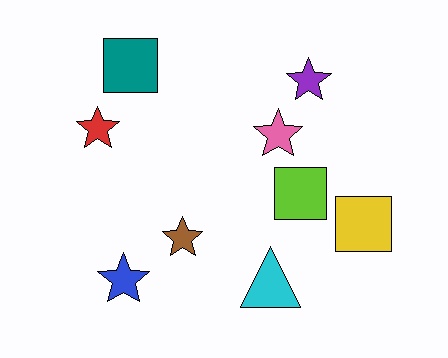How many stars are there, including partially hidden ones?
There are 5 stars.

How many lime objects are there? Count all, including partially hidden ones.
There is 1 lime object.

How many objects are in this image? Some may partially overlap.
There are 9 objects.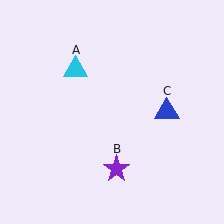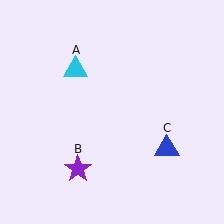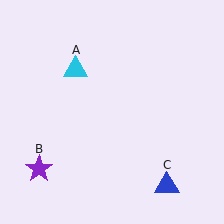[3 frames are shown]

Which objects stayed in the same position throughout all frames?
Cyan triangle (object A) remained stationary.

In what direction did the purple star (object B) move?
The purple star (object B) moved left.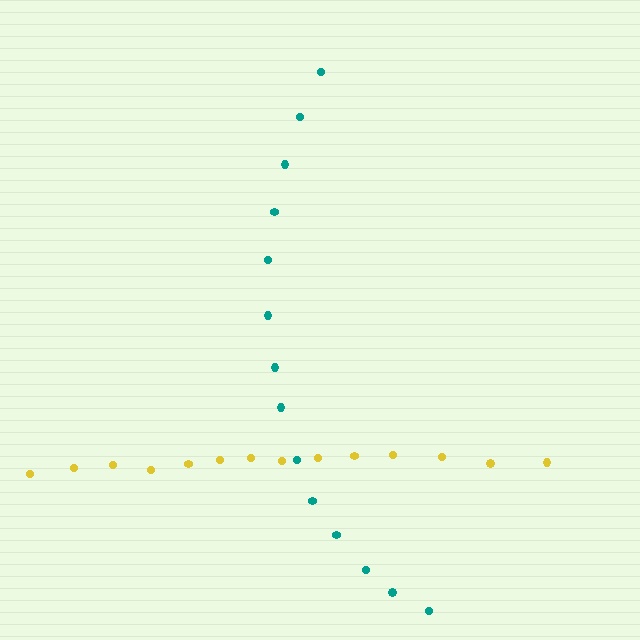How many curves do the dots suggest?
There are 2 distinct paths.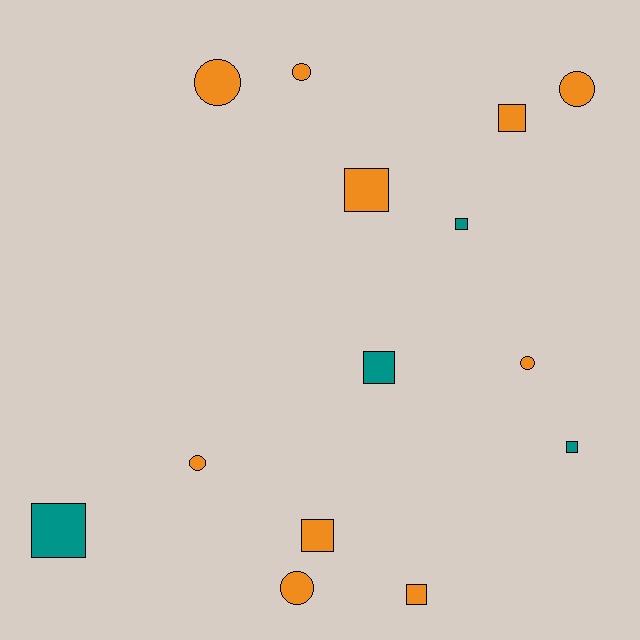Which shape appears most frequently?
Square, with 8 objects.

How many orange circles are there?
There are 6 orange circles.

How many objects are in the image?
There are 14 objects.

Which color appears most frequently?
Orange, with 10 objects.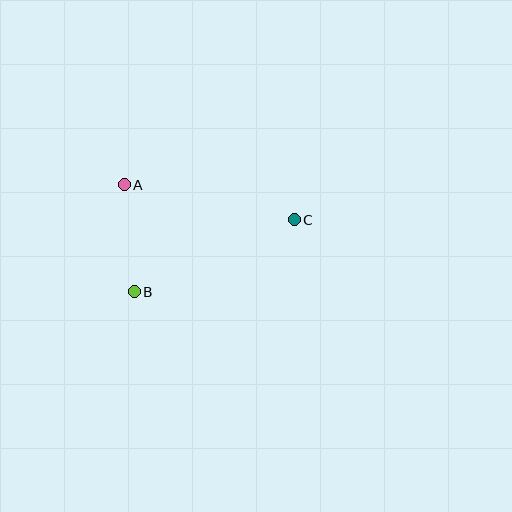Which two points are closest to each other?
Points A and B are closest to each other.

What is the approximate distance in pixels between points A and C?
The distance between A and C is approximately 173 pixels.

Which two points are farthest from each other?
Points B and C are farthest from each other.